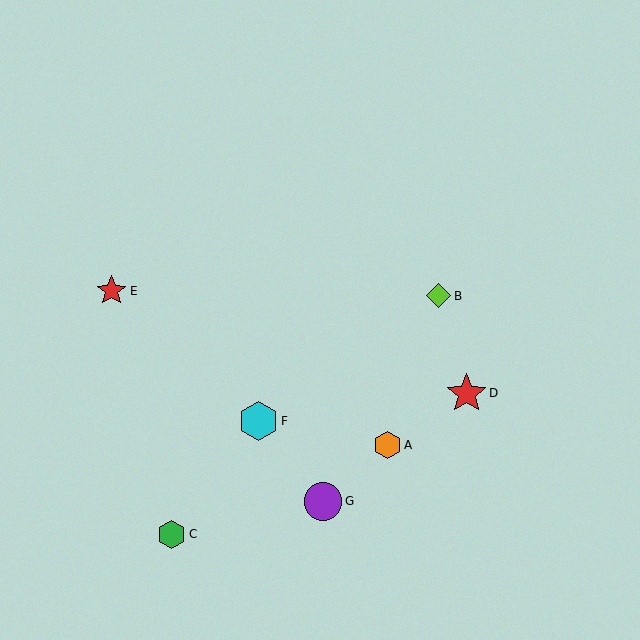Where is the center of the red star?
The center of the red star is at (111, 291).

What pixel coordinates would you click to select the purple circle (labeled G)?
Click at (323, 501) to select the purple circle G.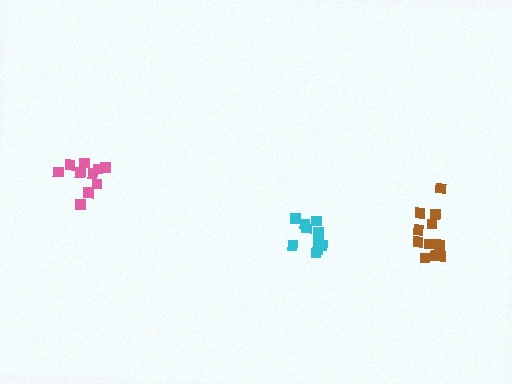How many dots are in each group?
Group 1: 10 dots, Group 2: 10 dots, Group 3: 12 dots (32 total).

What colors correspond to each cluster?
The clusters are colored: cyan, pink, brown.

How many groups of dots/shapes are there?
There are 3 groups.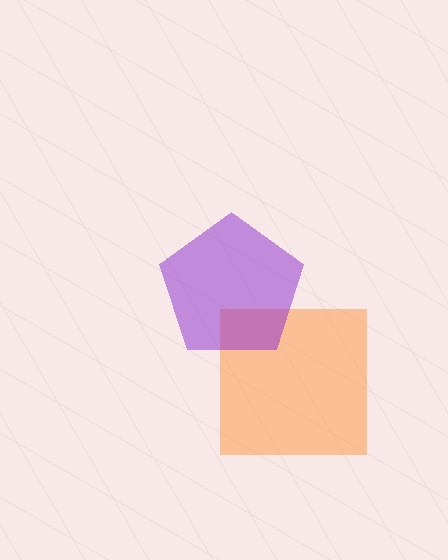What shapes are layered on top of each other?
The layered shapes are: an orange square, a purple pentagon.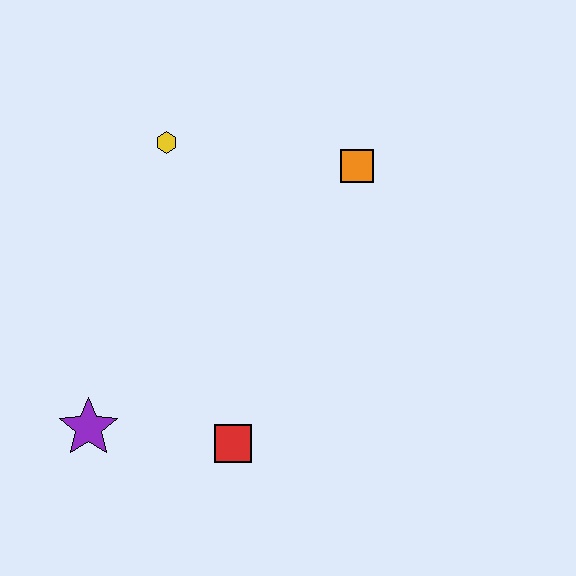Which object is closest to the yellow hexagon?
The orange square is closest to the yellow hexagon.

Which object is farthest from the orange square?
The purple star is farthest from the orange square.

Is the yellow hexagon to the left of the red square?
Yes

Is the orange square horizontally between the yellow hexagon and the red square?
No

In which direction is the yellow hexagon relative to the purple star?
The yellow hexagon is above the purple star.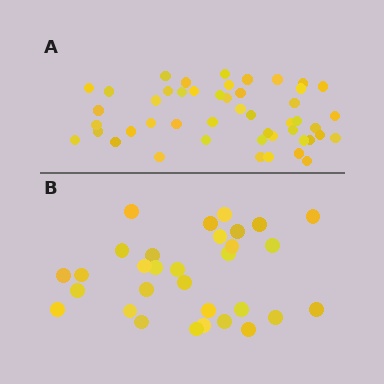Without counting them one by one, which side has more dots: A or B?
Region A (the top region) has more dots.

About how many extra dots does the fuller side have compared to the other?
Region A has approximately 15 more dots than region B.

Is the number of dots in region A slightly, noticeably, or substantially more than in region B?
Region A has substantially more. The ratio is roughly 1.5 to 1.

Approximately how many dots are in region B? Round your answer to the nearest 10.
About 30 dots. (The exact count is 31, which rounds to 30.)